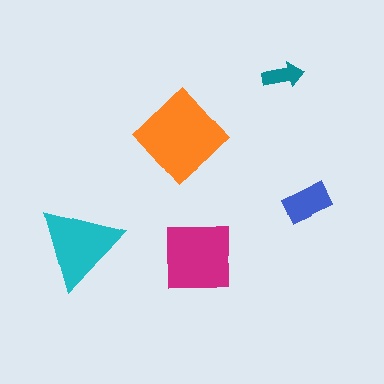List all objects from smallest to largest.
The teal arrow, the blue rectangle, the cyan triangle, the magenta square, the orange diamond.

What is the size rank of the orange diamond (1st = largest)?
1st.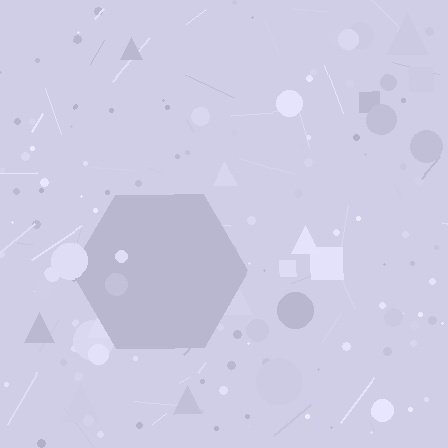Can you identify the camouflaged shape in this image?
The camouflaged shape is a hexagon.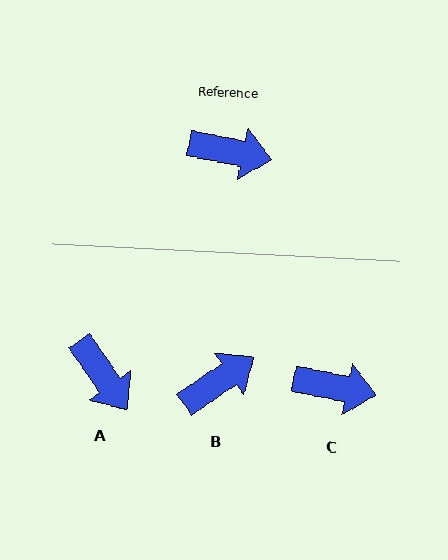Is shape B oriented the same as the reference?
No, it is off by about 46 degrees.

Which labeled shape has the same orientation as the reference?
C.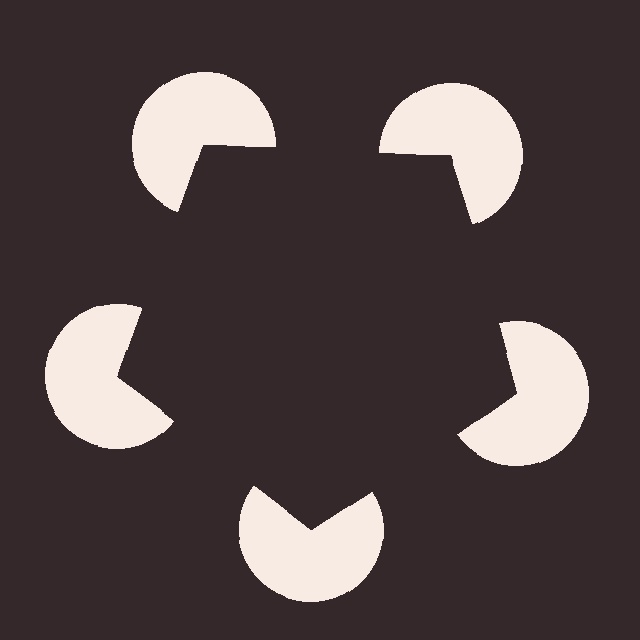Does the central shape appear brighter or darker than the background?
It typically appears slightly darker than the background, even though no actual brightness change is drawn.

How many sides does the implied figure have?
5 sides.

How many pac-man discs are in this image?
There are 5 — one at each vertex of the illusory pentagon.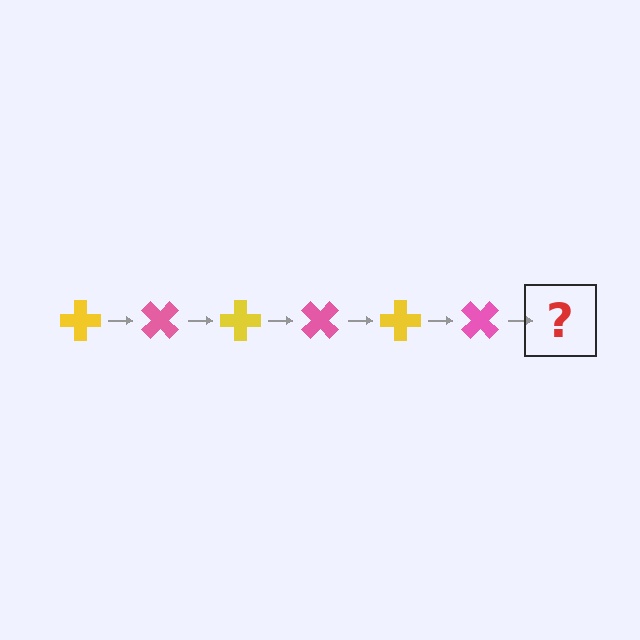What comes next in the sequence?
The next element should be a yellow cross, rotated 270 degrees from the start.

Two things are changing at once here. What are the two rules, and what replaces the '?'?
The two rules are that it rotates 45 degrees each step and the color cycles through yellow and pink. The '?' should be a yellow cross, rotated 270 degrees from the start.